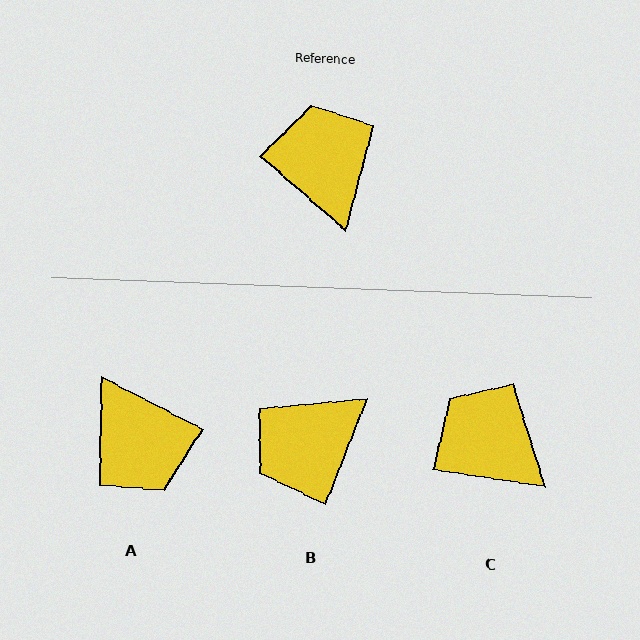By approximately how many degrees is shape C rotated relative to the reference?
Approximately 32 degrees counter-clockwise.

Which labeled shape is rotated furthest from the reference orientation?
A, about 167 degrees away.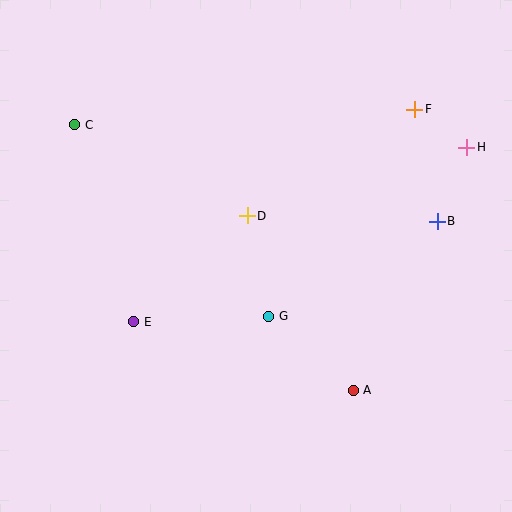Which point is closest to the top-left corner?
Point C is closest to the top-left corner.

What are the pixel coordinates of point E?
Point E is at (134, 322).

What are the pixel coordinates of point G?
Point G is at (269, 316).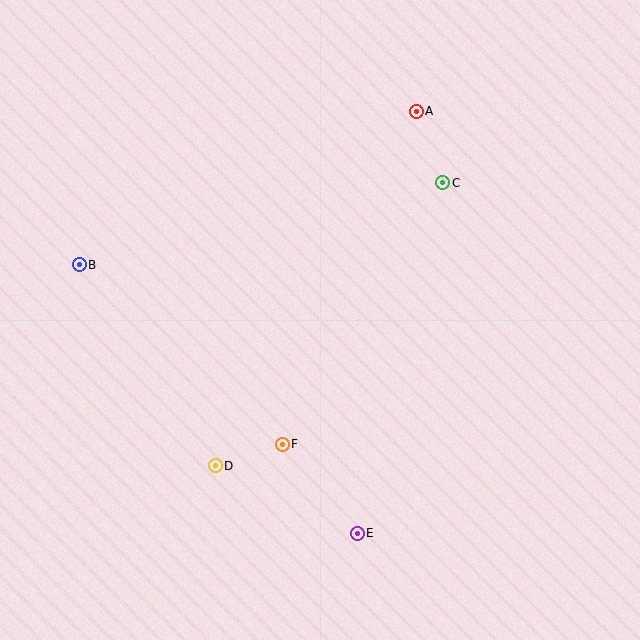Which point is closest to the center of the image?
Point F at (282, 444) is closest to the center.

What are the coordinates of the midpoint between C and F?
The midpoint between C and F is at (362, 313).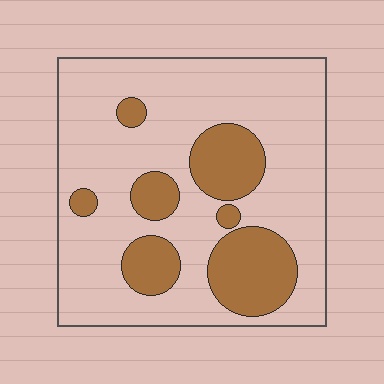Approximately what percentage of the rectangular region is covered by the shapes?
Approximately 25%.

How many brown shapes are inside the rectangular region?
7.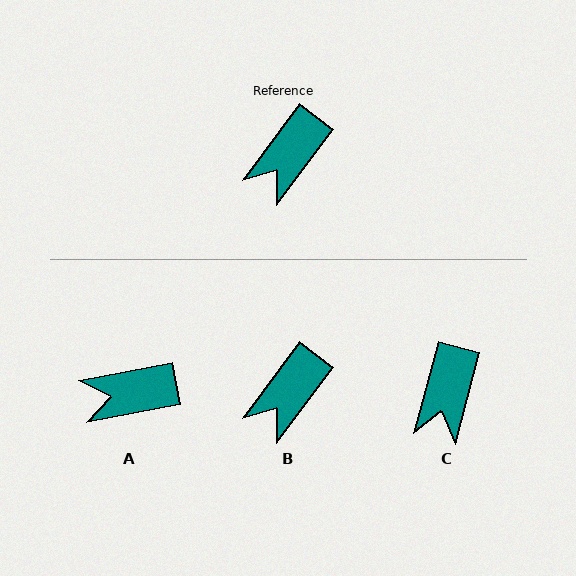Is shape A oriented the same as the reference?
No, it is off by about 43 degrees.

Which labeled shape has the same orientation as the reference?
B.